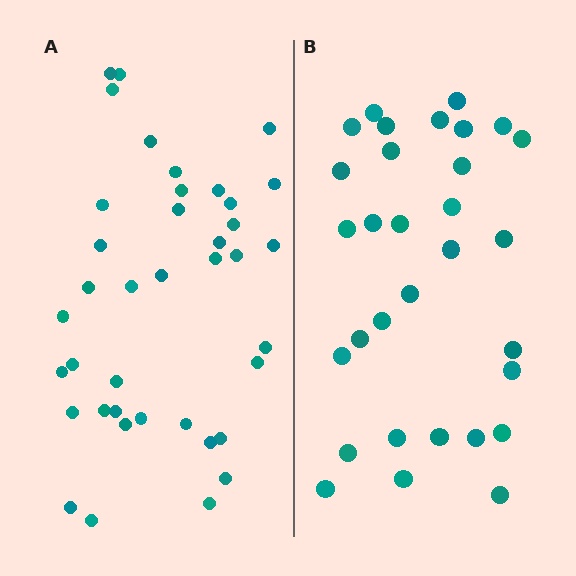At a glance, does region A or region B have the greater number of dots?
Region A (the left region) has more dots.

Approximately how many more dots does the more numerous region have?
Region A has roughly 8 or so more dots than region B.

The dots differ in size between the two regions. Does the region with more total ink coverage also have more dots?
No. Region B has more total ink coverage because its dots are larger, but region A actually contains more individual dots. Total area can be misleading — the number of items is what matters here.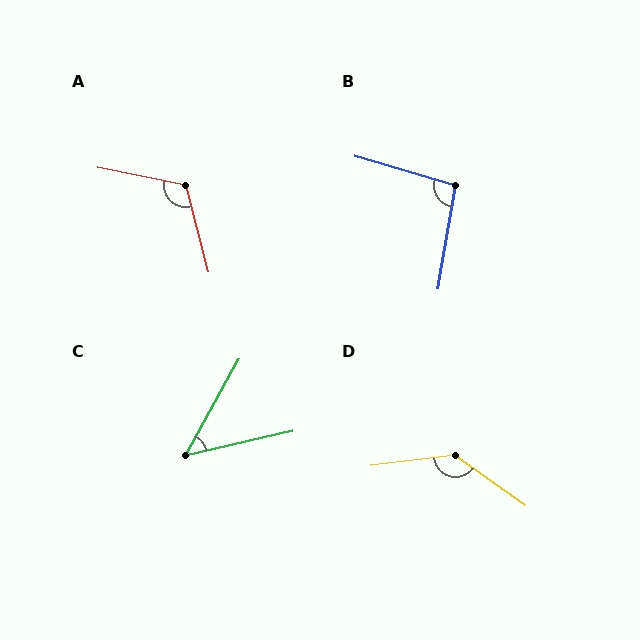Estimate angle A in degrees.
Approximately 116 degrees.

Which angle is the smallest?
C, at approximately 48 degrees.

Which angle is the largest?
D, at approximately 137 degrees.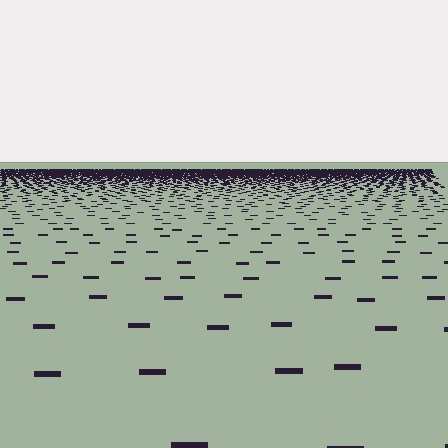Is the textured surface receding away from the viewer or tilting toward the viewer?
The surface is receding away from the viewer. Texture elements get smaller and denser toward the top.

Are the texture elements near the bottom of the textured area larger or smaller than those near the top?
Larger. Near the bottom, elements are closer to the viewer and appear at a bigger on-screen size.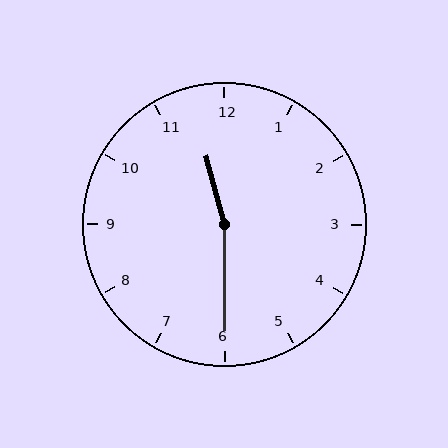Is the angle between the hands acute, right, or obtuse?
It is obtuse.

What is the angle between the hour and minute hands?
Approximately 165 degrees.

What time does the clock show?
11:30.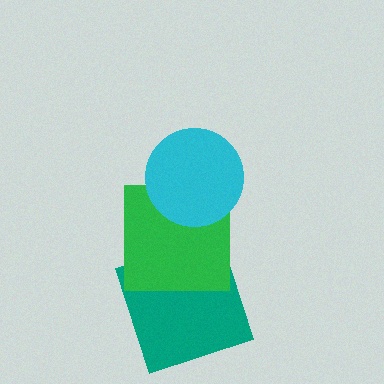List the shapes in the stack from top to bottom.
From top to bottom: the cyan circle, the green square, the teal square.